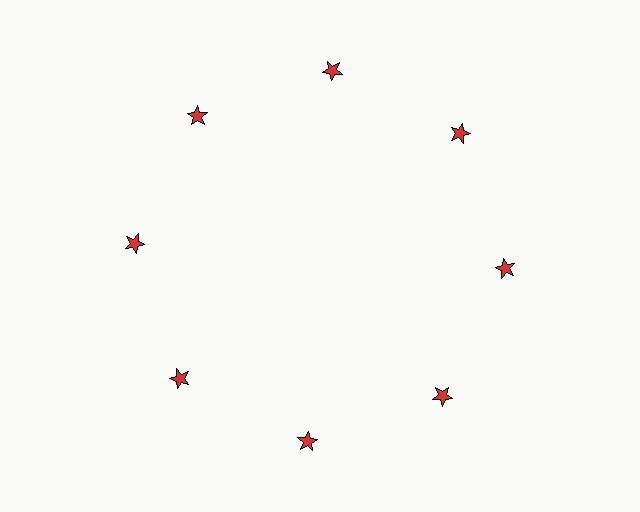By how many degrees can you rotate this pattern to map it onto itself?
The pattern maps onto itself every 45 degrees of rotation.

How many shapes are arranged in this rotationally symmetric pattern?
There are 8 shapes, arranged in 8 groups of 1.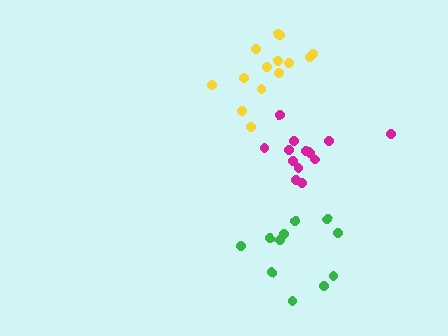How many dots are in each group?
Group 1: 14 dots, Group 2: 14 dots, Group 3: 11 dots (39 total).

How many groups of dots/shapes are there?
There are 3 groups.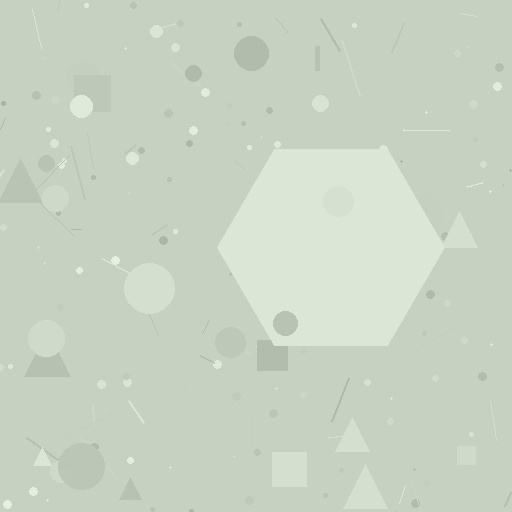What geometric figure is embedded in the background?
A hexagon is embedded in the background.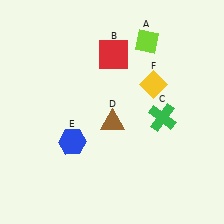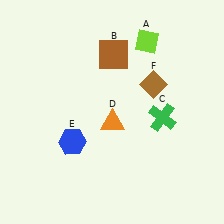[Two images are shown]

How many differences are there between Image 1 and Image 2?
There are 3 differences between the two images.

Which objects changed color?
B changed from red to brown. D changed from brown to orange. F changed from yellow to brown.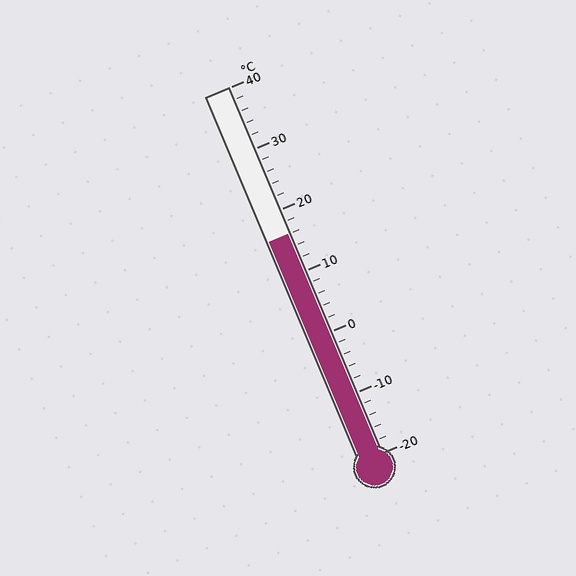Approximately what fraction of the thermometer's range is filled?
The thermometer is filled to approximately 60% of its range.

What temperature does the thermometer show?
The thermometer shows approximately 16°C.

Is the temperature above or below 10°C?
The temperature is above 10°C.